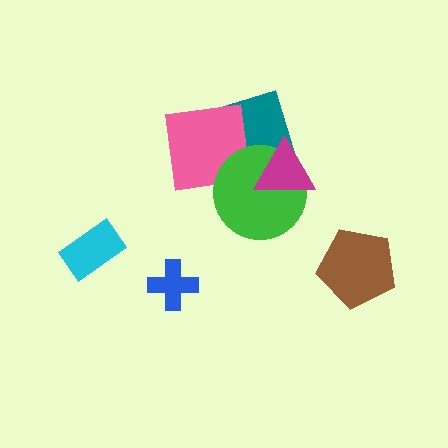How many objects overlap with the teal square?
3 objects overlap with the teal square.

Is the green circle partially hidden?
Yes, it is partially covered by another shape.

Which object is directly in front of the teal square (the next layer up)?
The pink square is directly in front of the teal square.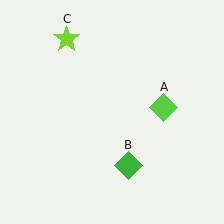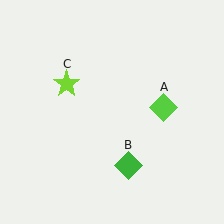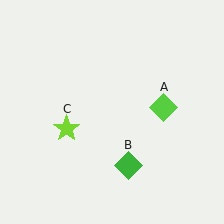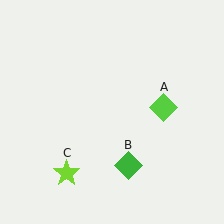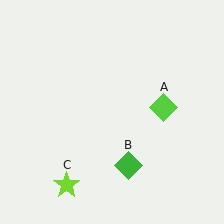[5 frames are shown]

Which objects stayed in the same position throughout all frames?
Lime diamond (object A) and green diamond (object B) remained stationary.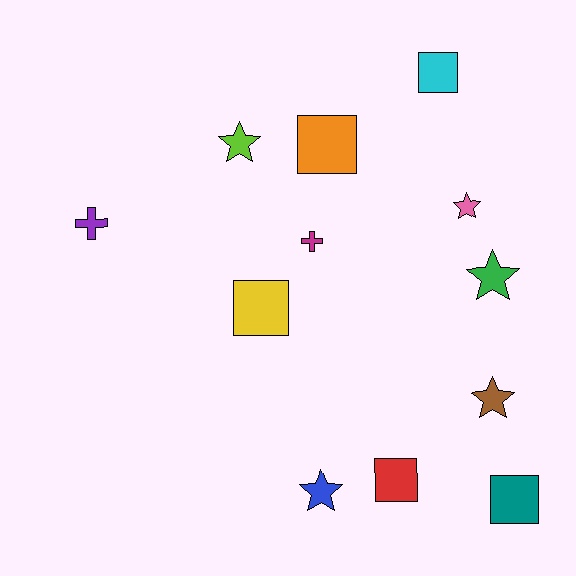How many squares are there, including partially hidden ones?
There are 5 squares.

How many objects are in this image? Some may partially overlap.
There are 12 objects.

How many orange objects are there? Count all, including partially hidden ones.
There is 1 orange object.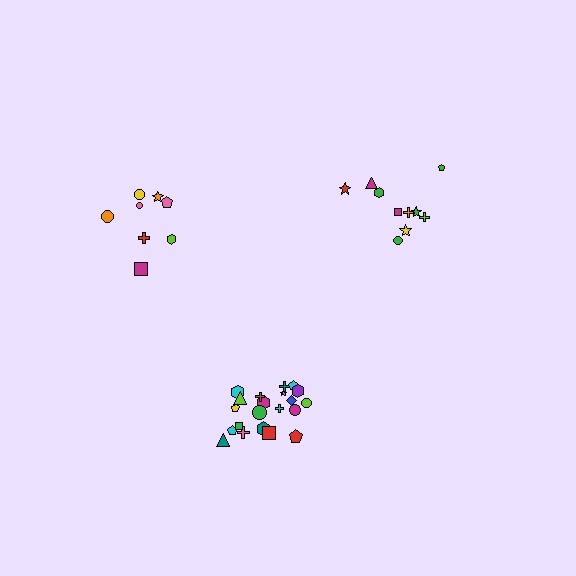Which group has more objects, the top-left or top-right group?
The top-right group.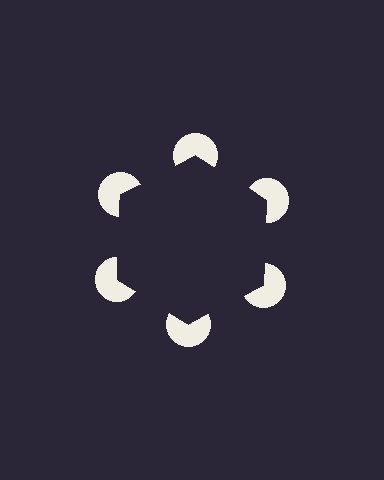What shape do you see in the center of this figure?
An illusory hexagon — its edges are inferred from the aligned wedge cuts in the pac-man discs, not physically drawn.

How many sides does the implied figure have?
6 sides.